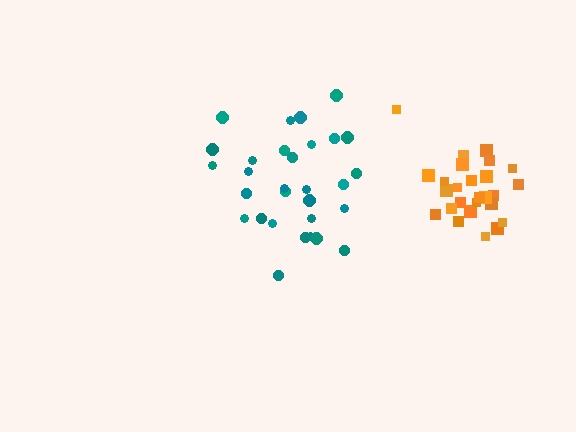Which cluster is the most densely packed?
Orange.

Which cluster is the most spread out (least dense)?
Teal.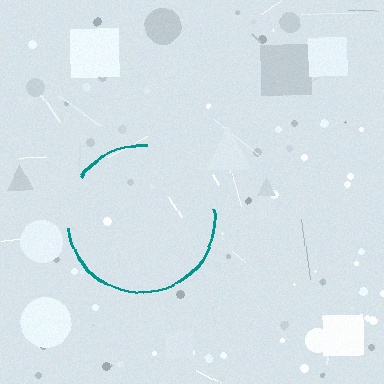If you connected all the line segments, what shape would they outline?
They would outline a circle.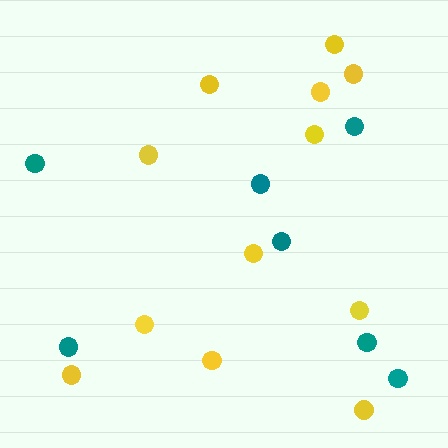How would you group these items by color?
There are 2 groups: one group of yellow circles (12) and one group of teal circles (7).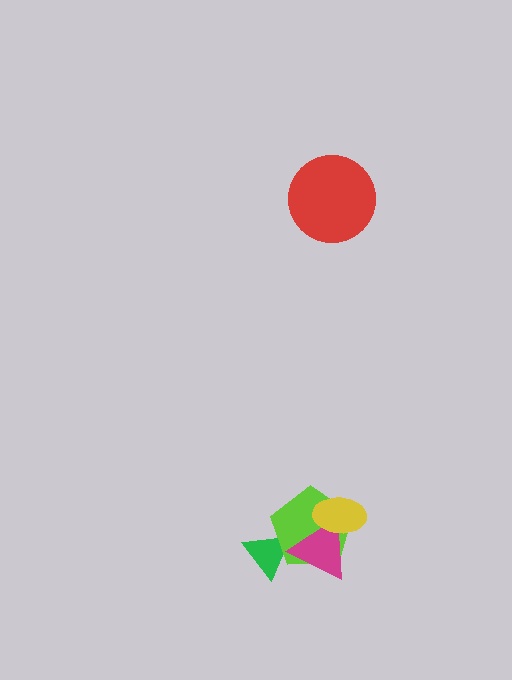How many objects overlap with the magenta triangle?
3 objects overlap with the magenta triangle.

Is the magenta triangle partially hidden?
Yes, it is partially covered by another shape.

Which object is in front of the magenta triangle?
The yellow ellipse is in front of the magenta triangle.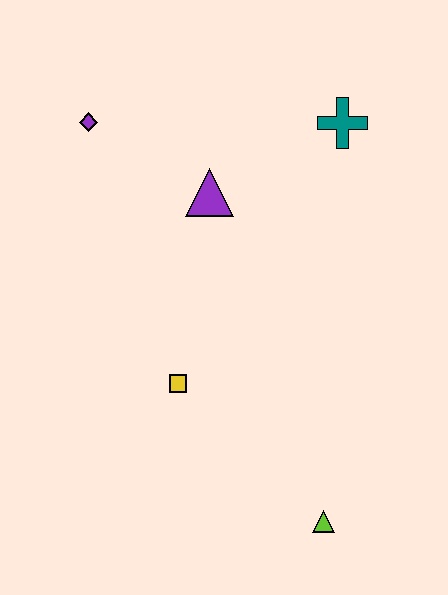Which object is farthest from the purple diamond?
The lime triangle is farthest from the purple diamond.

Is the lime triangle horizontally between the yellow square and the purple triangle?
No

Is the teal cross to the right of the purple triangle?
Yes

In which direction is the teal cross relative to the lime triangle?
The teal cross is above the lime triangle.